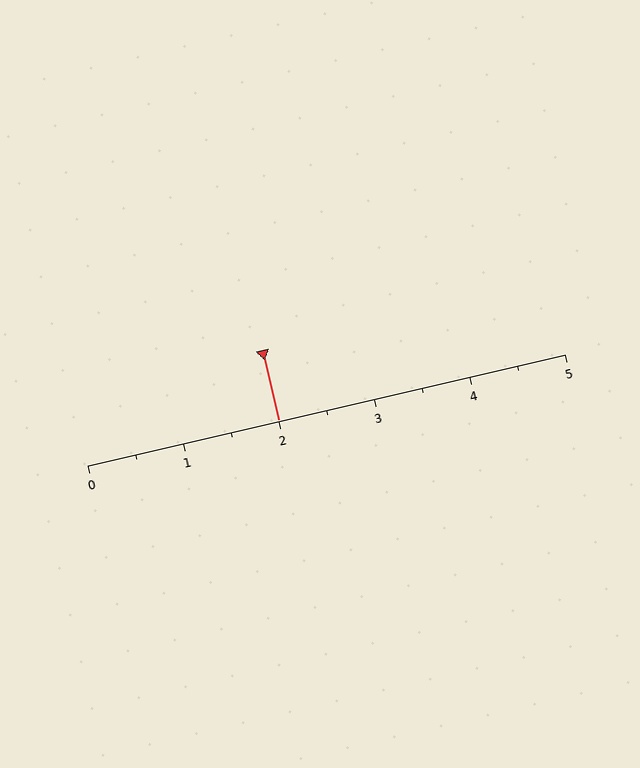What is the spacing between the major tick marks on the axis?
The major ticks are spaced 1 apart.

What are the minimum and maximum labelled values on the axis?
The axis runs from 0 to 5.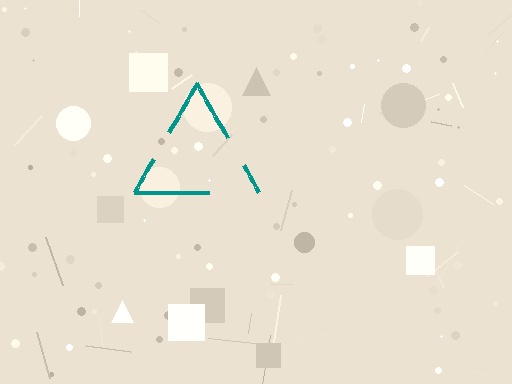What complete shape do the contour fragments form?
The contour fragments form a triangle.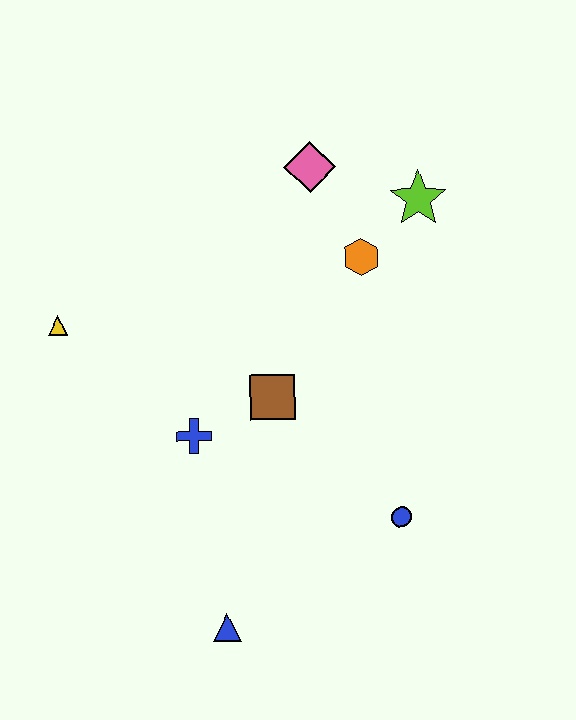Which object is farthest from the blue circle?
The yellow triangle is farthest from the blue circle.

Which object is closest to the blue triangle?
The blue cross is closest to the blue triangle.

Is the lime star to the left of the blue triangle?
No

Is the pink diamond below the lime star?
No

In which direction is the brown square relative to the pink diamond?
The brown square is below the pink diamond.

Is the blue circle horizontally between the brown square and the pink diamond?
No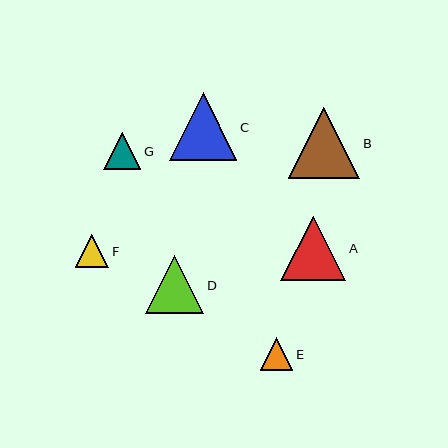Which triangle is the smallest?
Triangle E is the smallest with a size of approximately 33 pixels.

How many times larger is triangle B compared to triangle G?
Triangle B is approximately 1.9 times the size of triangle G.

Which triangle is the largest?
Triangle B is the largest with a size of approximately 72 pixels.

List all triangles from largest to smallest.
From largest to smallest: B, C, A, D, G, F, E.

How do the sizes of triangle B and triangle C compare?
Triangle B and triangle C are approximately the same size.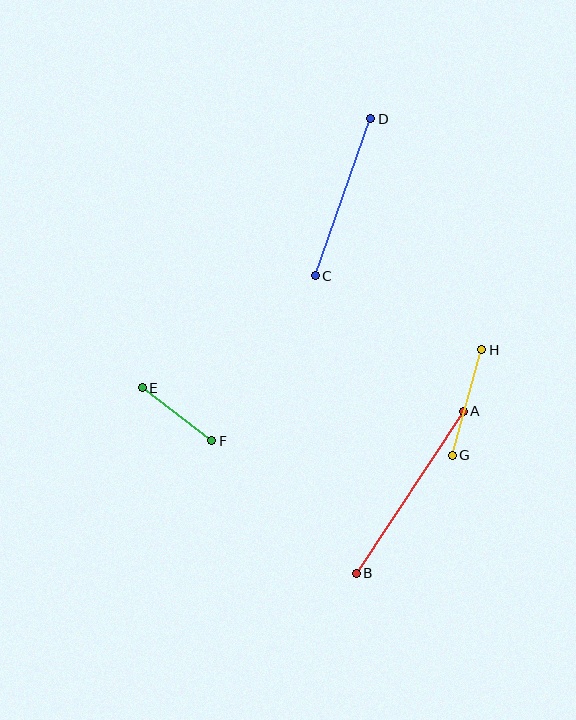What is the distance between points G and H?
The distance is approximately 110 pixels.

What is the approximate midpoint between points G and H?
The midpoint is at approximately (467, 403) pixels.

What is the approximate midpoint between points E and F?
The midpoint is at approximately (177, 414) pixels.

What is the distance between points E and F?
The distance is approximately 87 pixels.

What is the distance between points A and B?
The distance is approximately 194 pixels.